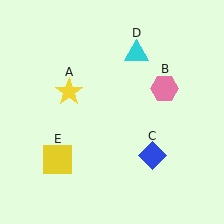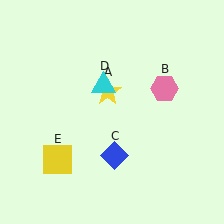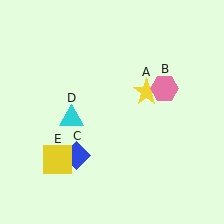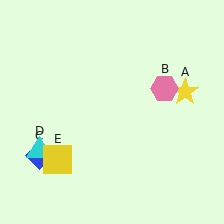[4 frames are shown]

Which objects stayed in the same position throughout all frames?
Pink hexagon (object B) and yellow square (object E) remained stationary.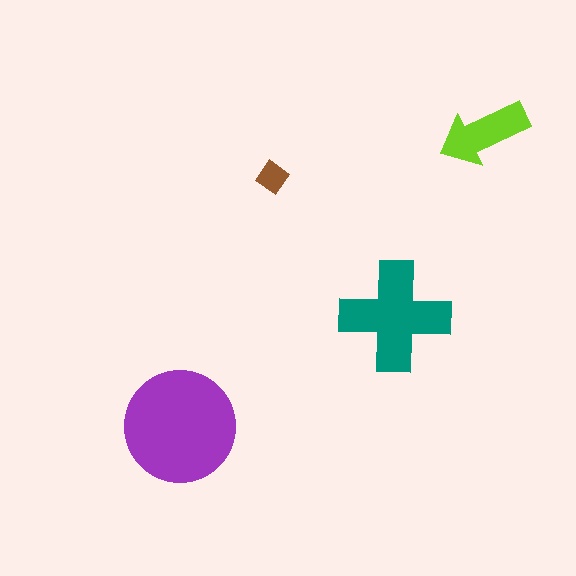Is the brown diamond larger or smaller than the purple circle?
Smaller.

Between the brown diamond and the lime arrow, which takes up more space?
The lime arrow.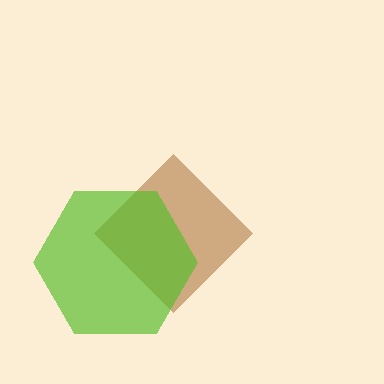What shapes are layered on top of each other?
The layered shapes are: a brown diamond, a lime hexagon.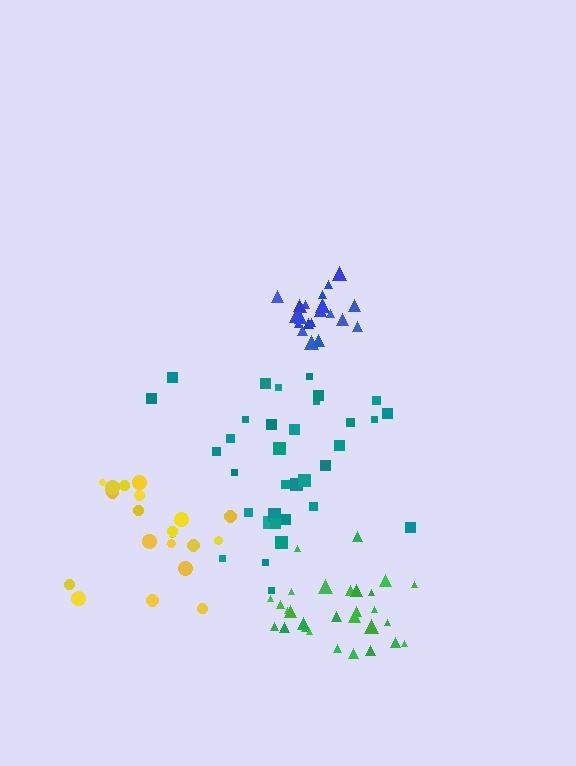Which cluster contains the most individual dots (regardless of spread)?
Teal (34).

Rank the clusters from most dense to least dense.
blue, green, yellow, teal.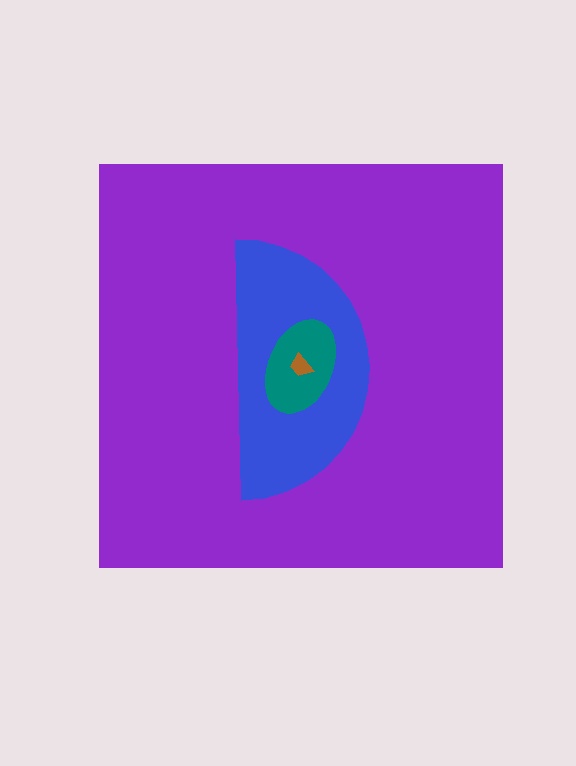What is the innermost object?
The brown trapezoid.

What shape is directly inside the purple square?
The blue semicircle.